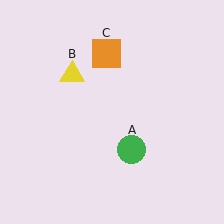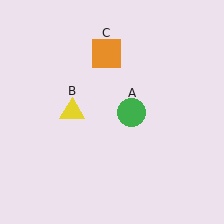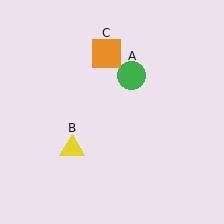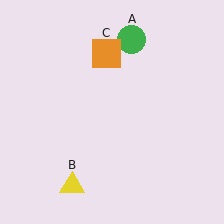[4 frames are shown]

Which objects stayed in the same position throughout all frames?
Orange square (object C) remained stationary.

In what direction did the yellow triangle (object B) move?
The yellow triangle (object B) moved down.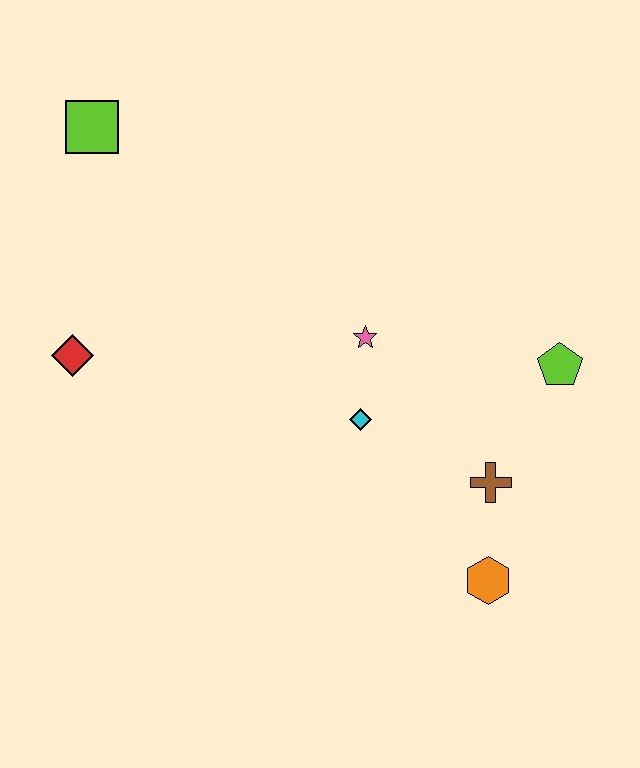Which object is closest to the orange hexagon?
The brown cross is closest to the orange hexagon.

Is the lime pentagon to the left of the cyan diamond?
No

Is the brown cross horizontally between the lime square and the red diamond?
No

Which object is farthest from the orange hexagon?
The lime square is farthest from the orange hexagon.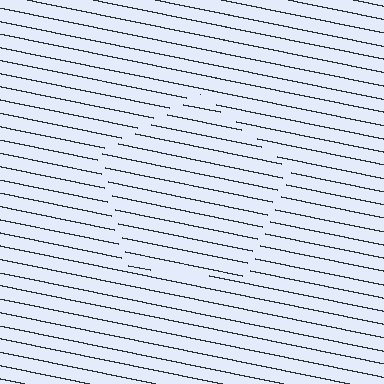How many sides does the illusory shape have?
5 sides — the line-ends trace a pentagon.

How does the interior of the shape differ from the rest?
The interior of the shape contains the same grating, shifted by half a period — the contour is defined by the phase discontinuity where line-ends from the inner and outer gratings abut.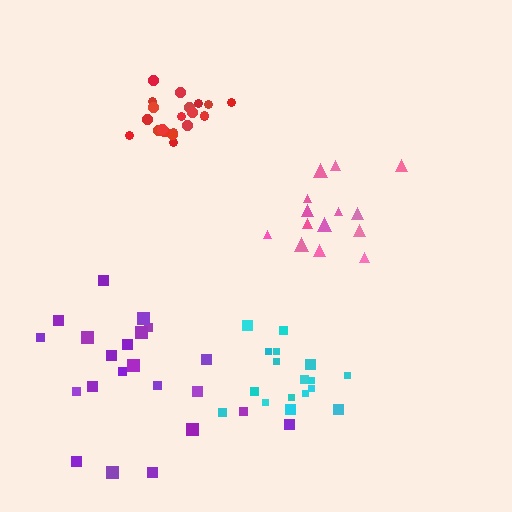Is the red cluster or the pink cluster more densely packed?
Red.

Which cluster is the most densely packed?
Red.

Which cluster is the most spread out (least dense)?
Purple.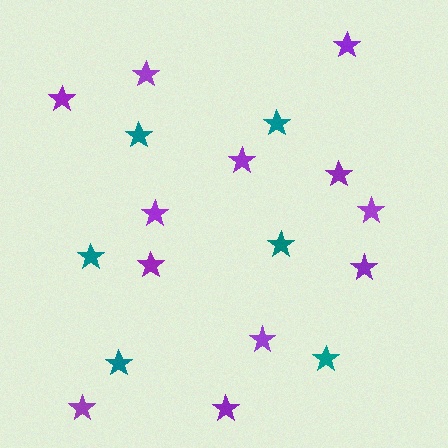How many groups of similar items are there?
There are 2 groups: one group of teal stars (6) and one group of purple stars (12).